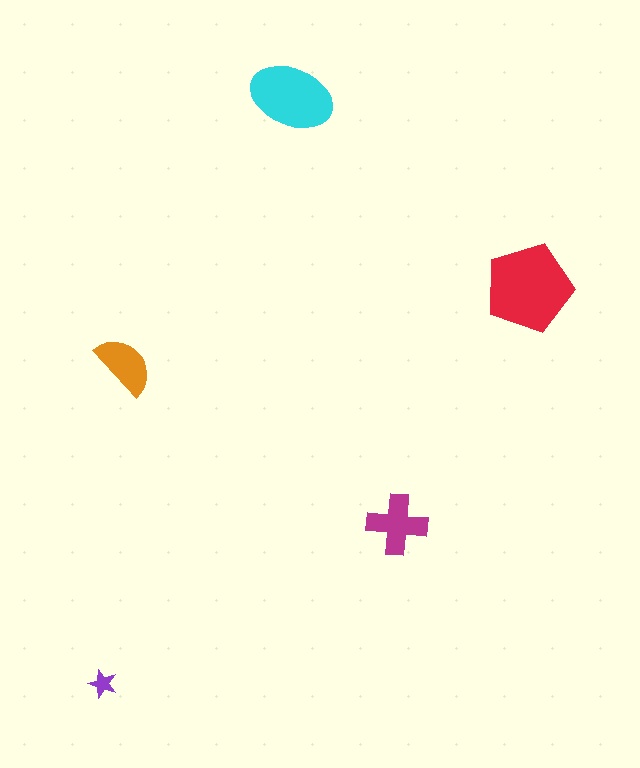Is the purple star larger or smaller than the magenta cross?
Smaller.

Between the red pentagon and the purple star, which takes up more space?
The red pentagon.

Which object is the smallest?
The purple star.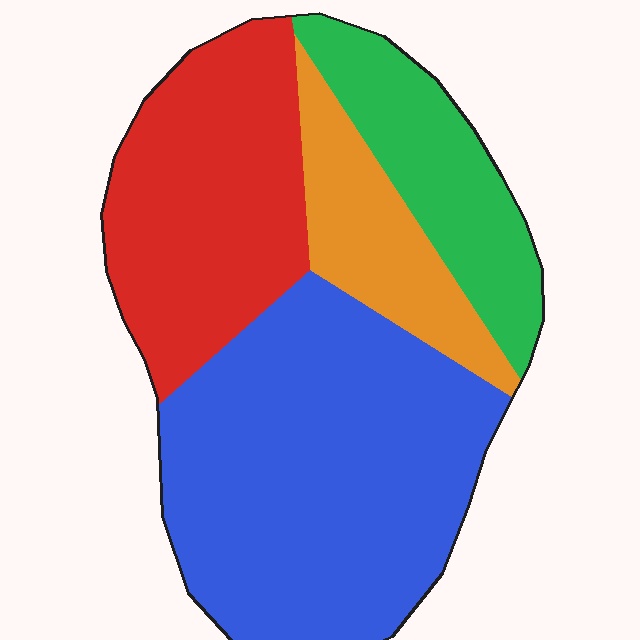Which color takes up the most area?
Blue, at roughly 45%.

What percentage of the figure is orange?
Orange covers about 15% of the figure.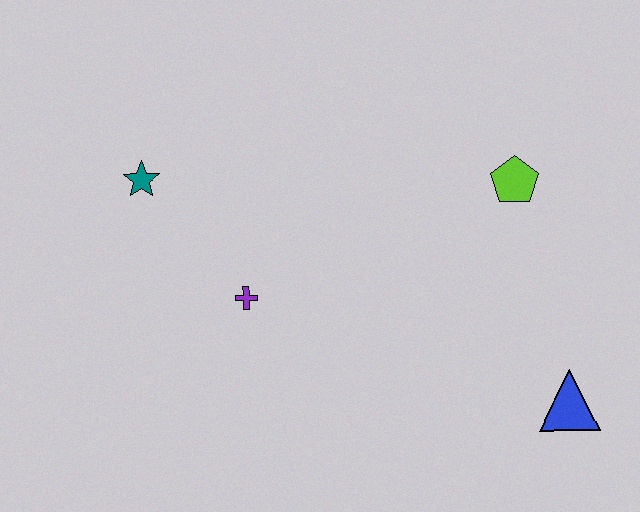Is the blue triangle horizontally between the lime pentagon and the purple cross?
No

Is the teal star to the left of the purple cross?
Yes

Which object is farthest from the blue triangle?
The teal star is farthest from the blue triangle.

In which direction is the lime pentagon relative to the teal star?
The lime pentagon is to the right of the teal star.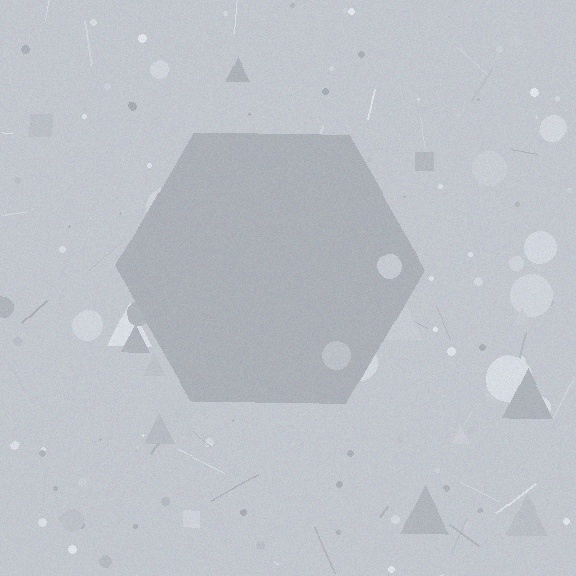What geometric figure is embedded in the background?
A hexagon is embedded in the background.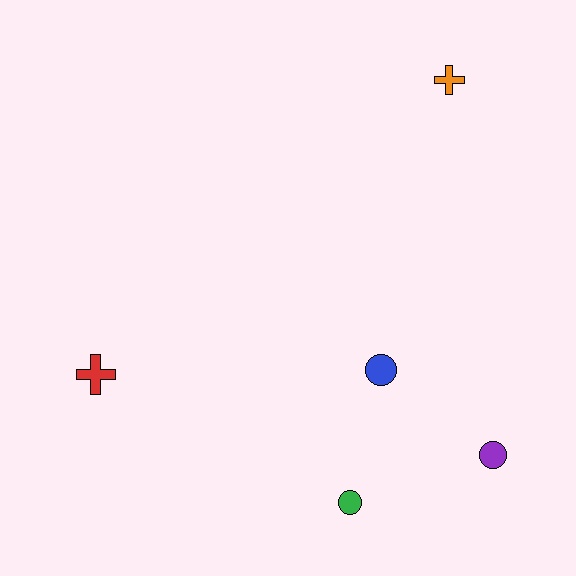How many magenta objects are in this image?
There are no magenta objects.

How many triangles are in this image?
There are no triangles.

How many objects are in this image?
There are 5 objects.